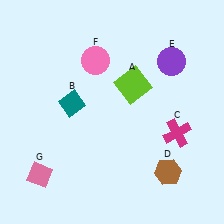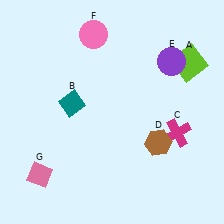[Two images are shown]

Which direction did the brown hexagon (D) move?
The brown hexagon (D) moved up.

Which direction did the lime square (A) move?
The lime square (A) moved right.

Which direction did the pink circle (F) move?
The pink circle (F) moved up.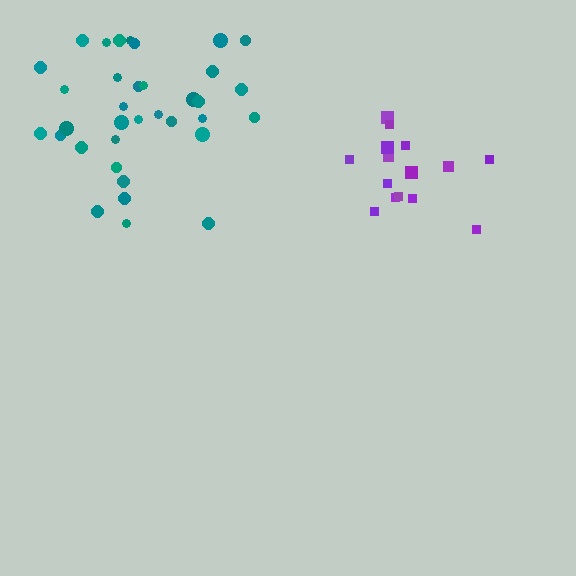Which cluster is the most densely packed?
Purple.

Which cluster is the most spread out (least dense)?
Teal.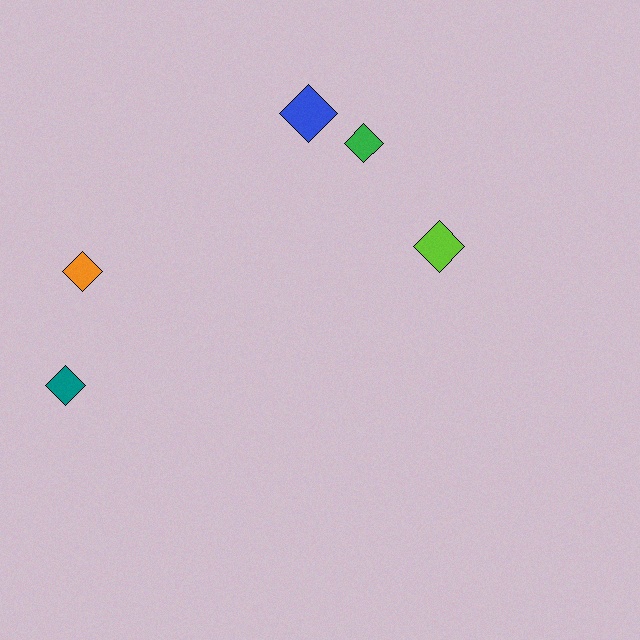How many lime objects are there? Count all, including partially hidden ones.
There is 1 lime object.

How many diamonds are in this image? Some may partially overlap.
There are 5 diamonds.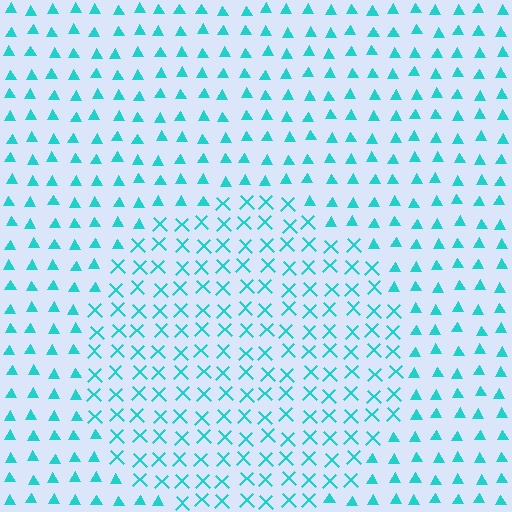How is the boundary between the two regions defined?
The boundary is defined by a change in element shape: X marks inside vs. triangles outside. All elements share the same color and spacing.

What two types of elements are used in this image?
The image uses X marks inside the circle region and triangles outside it.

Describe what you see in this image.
The image is filled with small cyan elements arranged in a uniform grid. A circle-shaped region contains X marks, while the surrounding area contains triangles. The boundary is defined purely by the change in element shape.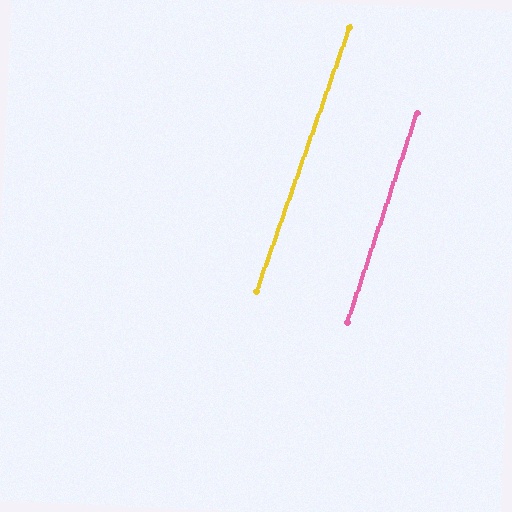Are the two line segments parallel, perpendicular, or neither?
Parallel — their directions differ by only 1.0°.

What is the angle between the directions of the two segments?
Approximately 1 degree.